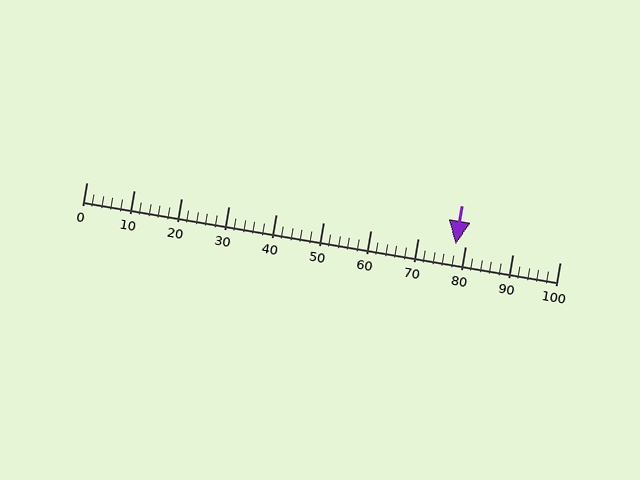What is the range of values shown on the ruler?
The ruler shows values from 0 to 100.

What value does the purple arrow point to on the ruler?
The purple arrow points to approximately 78.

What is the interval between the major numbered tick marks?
The major tick marks are spaced 10 units apart.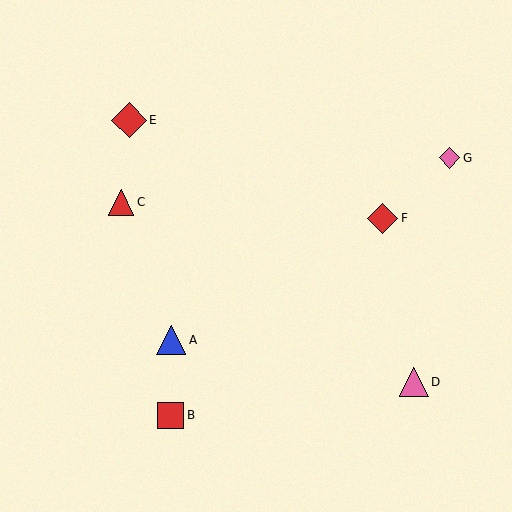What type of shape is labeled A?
Shape A is a blue triangle.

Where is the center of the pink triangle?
The center of the pink triangle is at (414, 382).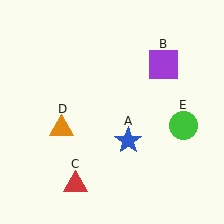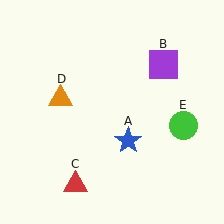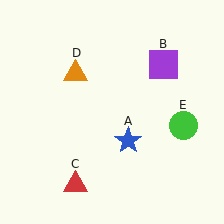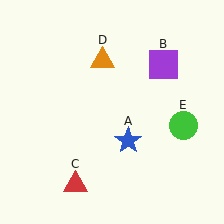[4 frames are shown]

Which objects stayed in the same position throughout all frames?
Blue star (object A) and purple square (object B) and red triangle (object C) and green circle (object E) remained stationary.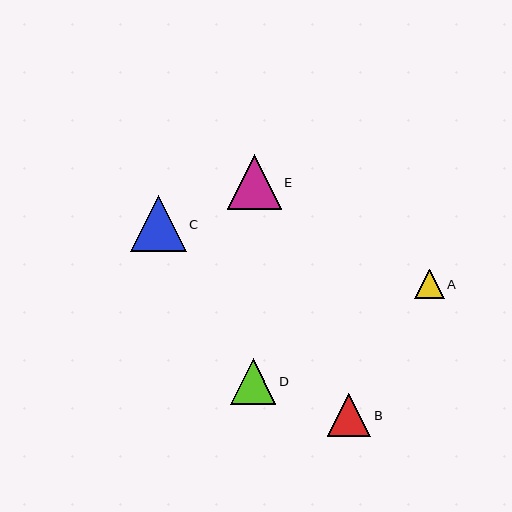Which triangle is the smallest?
Triangle A is the smallest with a size of approximately 29 pixels.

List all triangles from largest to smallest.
From largest to smallest: C, E, D, B, A.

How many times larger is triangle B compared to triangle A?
Triangle B is approximately 1.5 times the size of triangle A.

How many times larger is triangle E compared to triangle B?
Triangle E is approximately 1.2 times the size of triangle B.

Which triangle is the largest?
Triangle C is the largest with a size of approximately 56 pixels.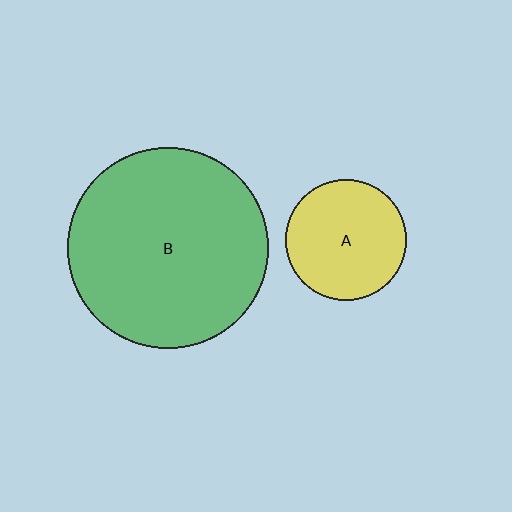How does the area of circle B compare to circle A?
Approximately 2.8 times.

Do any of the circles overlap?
No, none of the circles overlap.